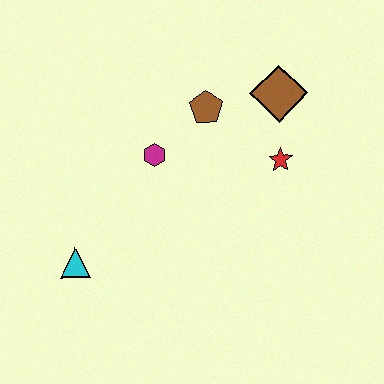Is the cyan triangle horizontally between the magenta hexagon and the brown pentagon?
No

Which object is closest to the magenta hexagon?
The brown pentagon is closest to the magenta hexagon.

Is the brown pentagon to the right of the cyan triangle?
Yes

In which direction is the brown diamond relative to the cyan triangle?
The brown diamond is to the right of the cyan triangle.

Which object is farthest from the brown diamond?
The cyan triangle is farthest from the brown diamond.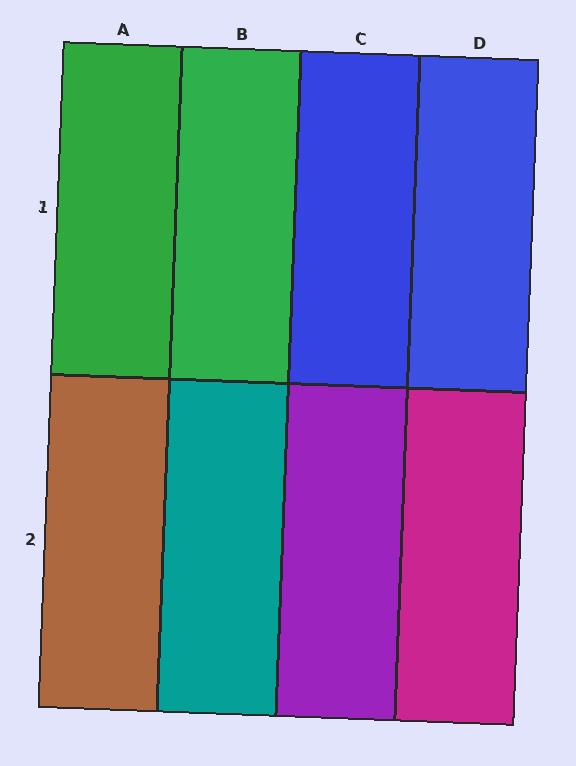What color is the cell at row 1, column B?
Green.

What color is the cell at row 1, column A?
Green.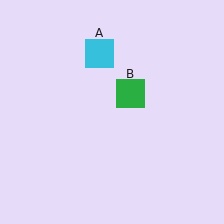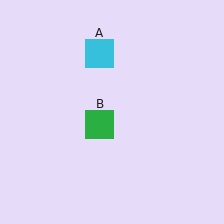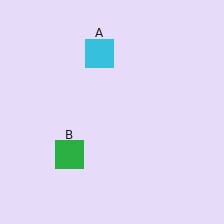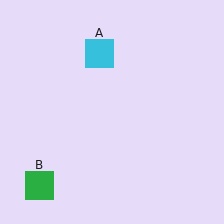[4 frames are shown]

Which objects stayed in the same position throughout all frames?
Cyan square (object A) remained stationary.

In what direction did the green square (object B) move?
The green square (object B) moved down and to the left.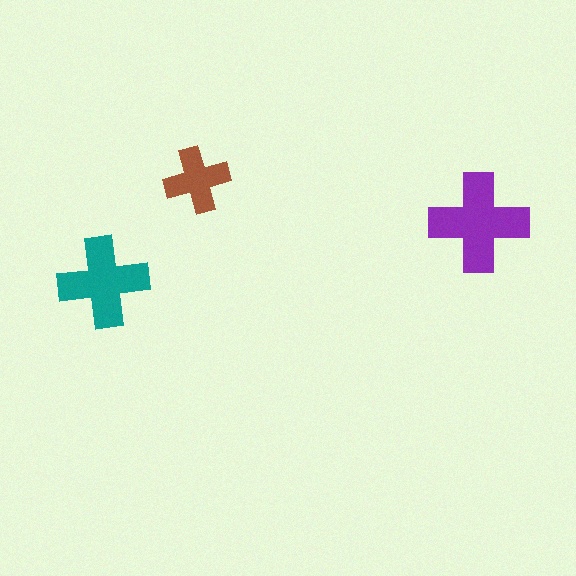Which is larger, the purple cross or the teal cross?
The purple one.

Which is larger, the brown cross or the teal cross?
The teal one.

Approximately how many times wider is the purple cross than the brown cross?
About 1.5 times wider.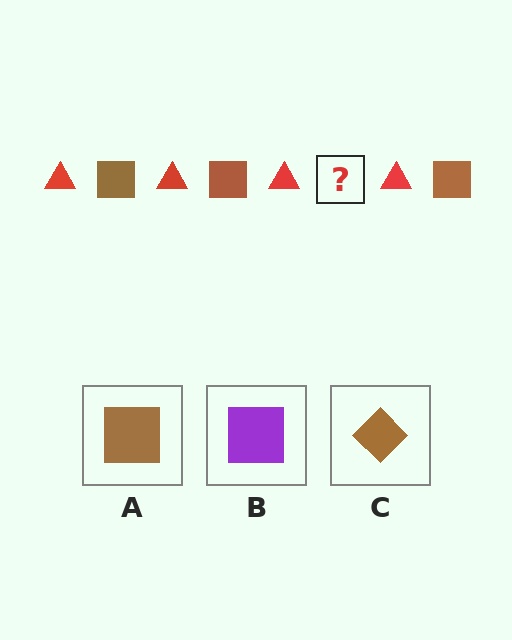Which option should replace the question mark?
Option A.